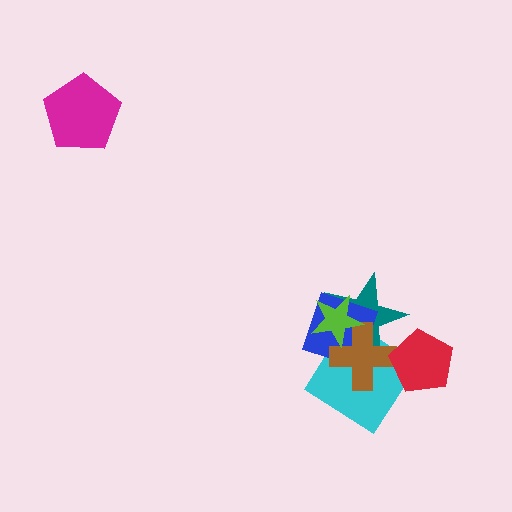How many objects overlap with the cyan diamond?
5 objects overlap with the cyan diamond.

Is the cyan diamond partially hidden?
Yes, it is partially covered by another shape.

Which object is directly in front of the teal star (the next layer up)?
The blue square is directly in front of the teal star.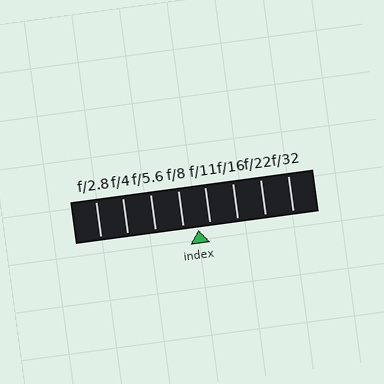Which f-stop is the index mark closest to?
The index mark is closest to f/11.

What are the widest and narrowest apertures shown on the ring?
The widest aperture shown is f/2.8 and the narrowest is f/32.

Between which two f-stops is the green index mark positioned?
The index mark is between f/8 and f/11.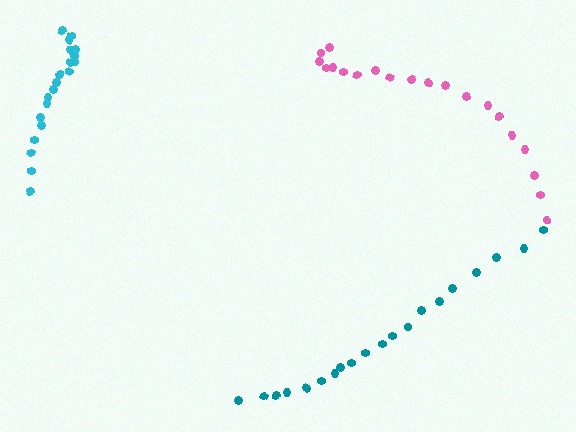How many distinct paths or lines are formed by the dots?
There are 3 distinct paths.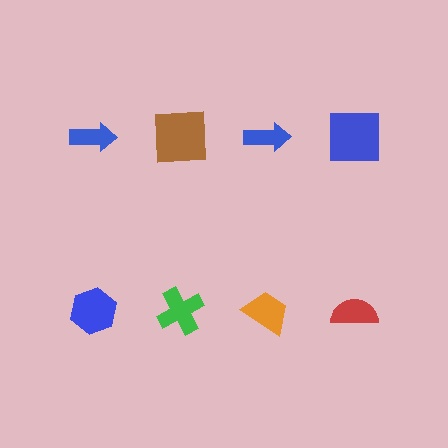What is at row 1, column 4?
A blue square.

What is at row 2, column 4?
A red semicircle.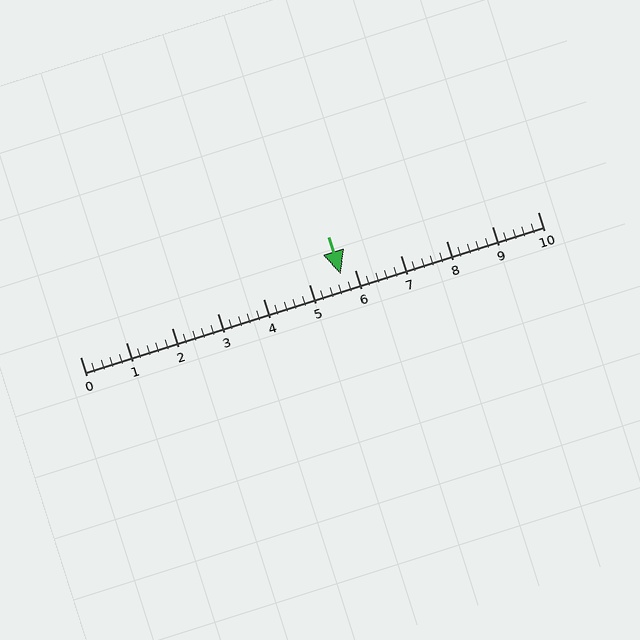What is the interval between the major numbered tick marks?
The major tick marks are spaced 1 units apart.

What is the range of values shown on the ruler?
The ruler shows values from 0 to 10.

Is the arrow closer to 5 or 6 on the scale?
The arrow is closer to 6.